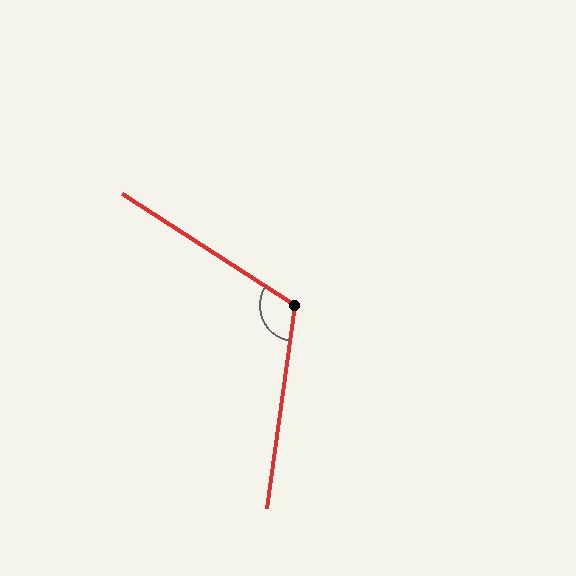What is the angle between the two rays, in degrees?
Approximately 115 degrees.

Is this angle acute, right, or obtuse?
It is obtuse.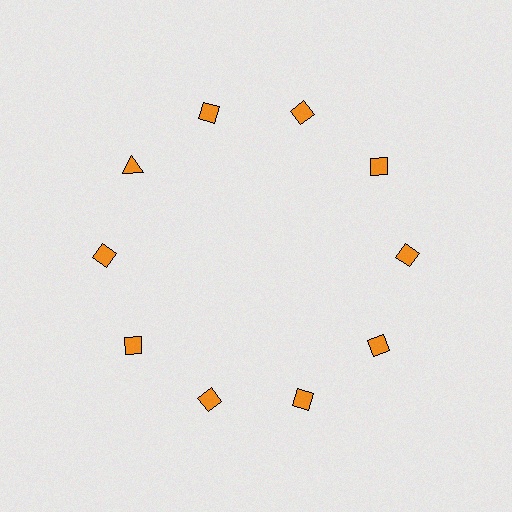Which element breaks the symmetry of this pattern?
The orange triangle at roughly the 10 o'clock position breaks the symmetry. All other shapes are orange diamonds.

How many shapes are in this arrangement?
There are 10 shapes arranged in a ring pattern.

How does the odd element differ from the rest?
It has a different shape: triangle instead of diamond.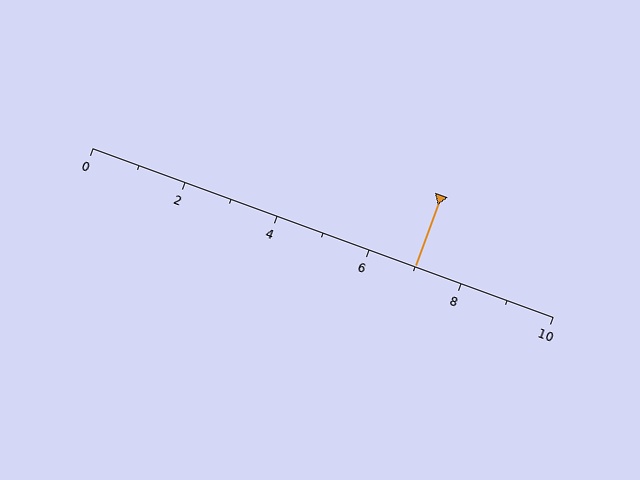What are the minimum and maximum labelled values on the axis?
The axis runs from 0 to 10.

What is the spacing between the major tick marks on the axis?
The major ticks are spaced 2 apart.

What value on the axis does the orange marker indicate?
The marker indicates approximately 7.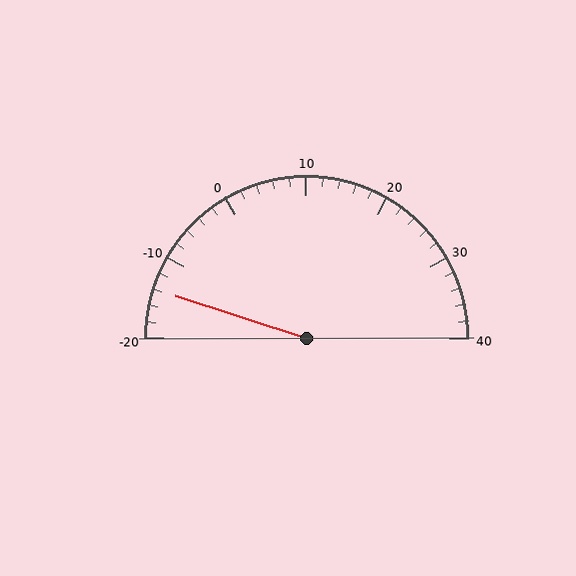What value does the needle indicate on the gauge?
The needle indicates approximately -14.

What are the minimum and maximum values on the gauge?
The gauge ranges from -20 to 40.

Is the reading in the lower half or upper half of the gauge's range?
The reading is in the lower half of the range (-20 to 40).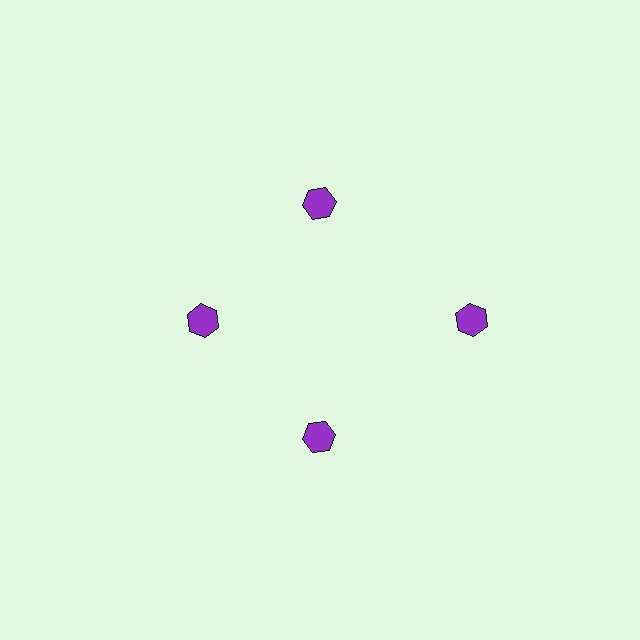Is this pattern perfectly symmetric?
No. The 4 purple hexagons are arranged in a ring, but one element near the 3 o'clock position is pushed outward from the center, breaking the 4-fold rotational symmetry.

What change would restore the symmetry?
The symmetry would be restored by moving it inward, back onto the ring so that all 4 hexagons sit at equal angles and equal distance from the center.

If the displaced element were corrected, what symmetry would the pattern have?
It would have 4-fold rotational symmetry — the pattern would map onto itself every 90 degrees.